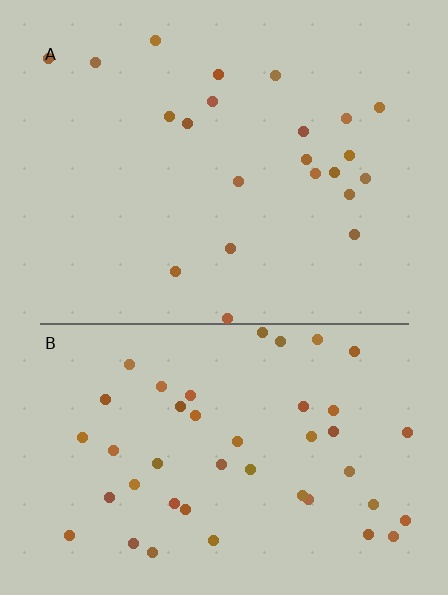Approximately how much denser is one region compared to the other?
Approximately 2.0× — region B over region A.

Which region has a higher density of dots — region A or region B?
B (the bottom).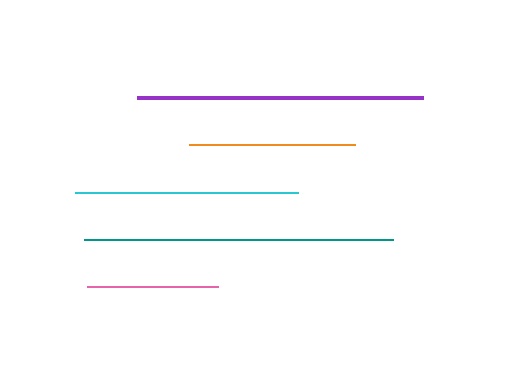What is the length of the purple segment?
The purple segment is approximately 285 pixels long.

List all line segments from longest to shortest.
From longest to shortest: teal, purple, cyan, orange, pink.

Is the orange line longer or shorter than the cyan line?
The cyan line is longer than the orange line.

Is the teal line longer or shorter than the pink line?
The teal line is longer than the pink line.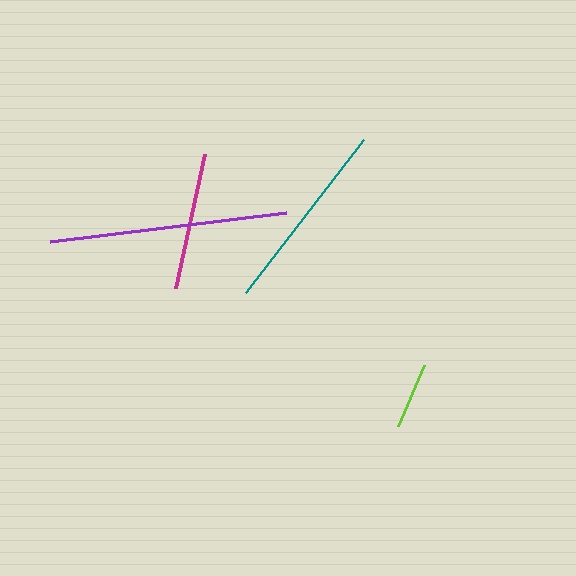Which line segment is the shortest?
The lime line is the shortest at approximately 66 pixels.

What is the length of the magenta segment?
The magenta segment is approximately 137 pixels long.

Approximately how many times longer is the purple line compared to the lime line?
The purple line is approximately 3.6 times the length of the lime line.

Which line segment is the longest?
The purple line is the longest at approximately 237 pixels.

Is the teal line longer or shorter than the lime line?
The teal line is longer than the lime line.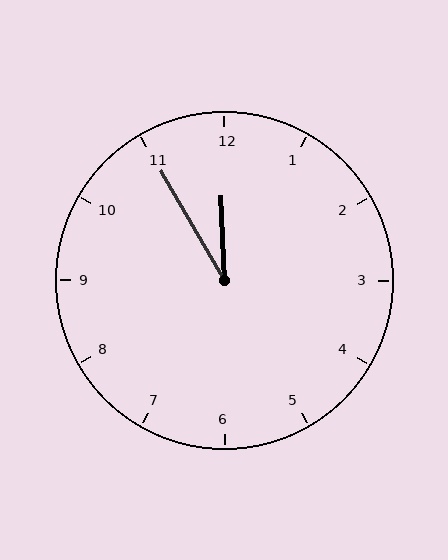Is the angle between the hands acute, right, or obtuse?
It is acute.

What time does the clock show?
11:55.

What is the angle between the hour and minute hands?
Approximately 28 degrees.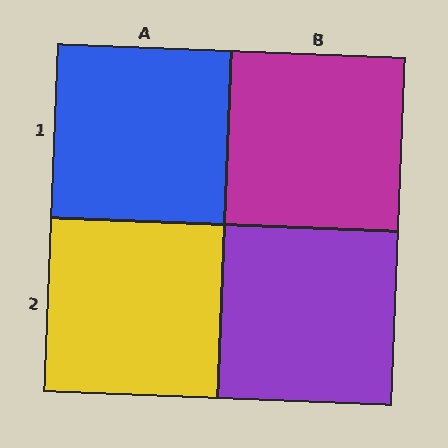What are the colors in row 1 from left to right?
Blue, magenta.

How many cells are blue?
1 cell is blue.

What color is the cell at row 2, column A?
Yellow.